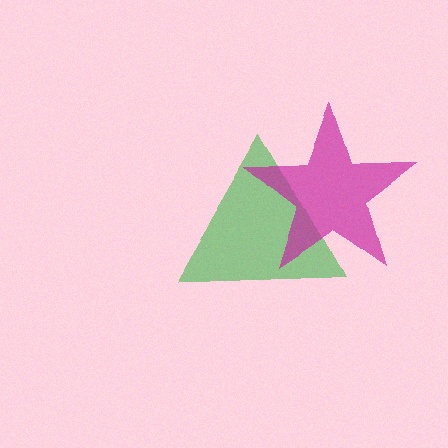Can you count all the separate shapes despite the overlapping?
Yes, there are 2 separate shapes.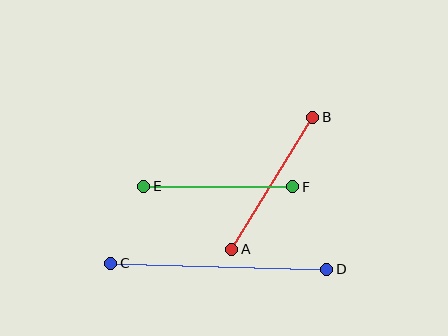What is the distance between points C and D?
The distance is approximately 216 pixels.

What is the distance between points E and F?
The distance is approximately 149 pixels.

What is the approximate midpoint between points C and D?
The midpoint is at approximately (219, 266) pixels.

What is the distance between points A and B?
The distance is approximately 155 pixels.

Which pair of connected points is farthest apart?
Points C and D are farthest apart.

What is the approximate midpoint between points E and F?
The midpoint is at approximately (218, 187) pixels.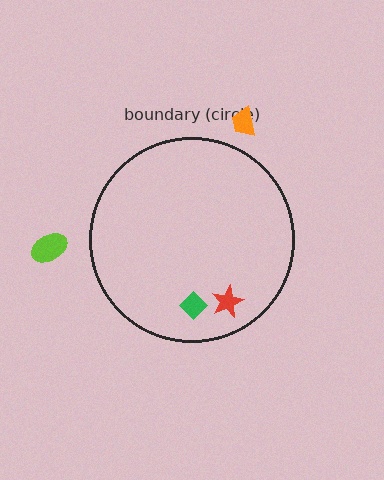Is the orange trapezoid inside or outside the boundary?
Outside.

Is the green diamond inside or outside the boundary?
Inside.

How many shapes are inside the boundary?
2 inside, 2 outside.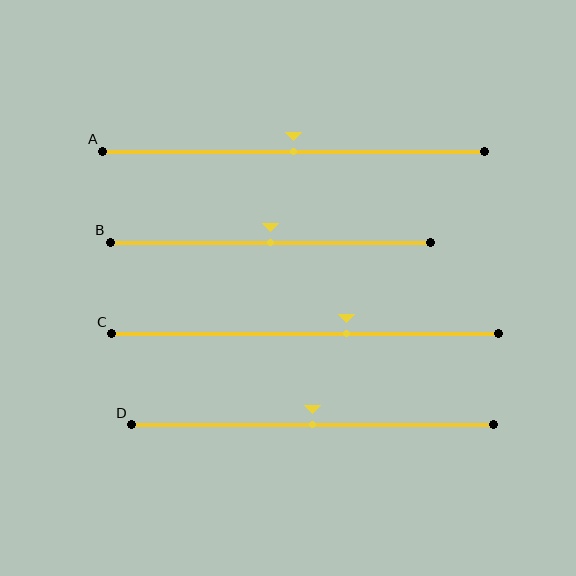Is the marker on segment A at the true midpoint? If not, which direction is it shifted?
Yes, the marker on segment A is at the true midpoint.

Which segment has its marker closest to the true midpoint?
Segment A has its marker closest to the true midpoint.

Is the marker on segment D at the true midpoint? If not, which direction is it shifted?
Yes, the marker on segment D is at the true midpoint.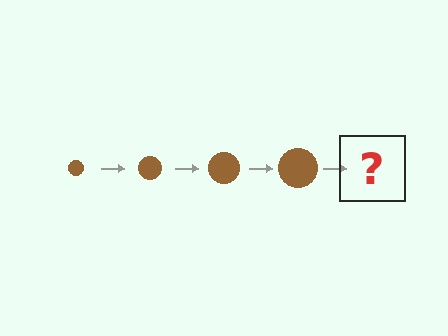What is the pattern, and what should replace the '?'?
The pattern is that the circle gets progressively larger each step. The '?' should be a brown circle, larger than the previous one.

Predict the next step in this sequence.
The next step is a brown circle, larger than the previous one.